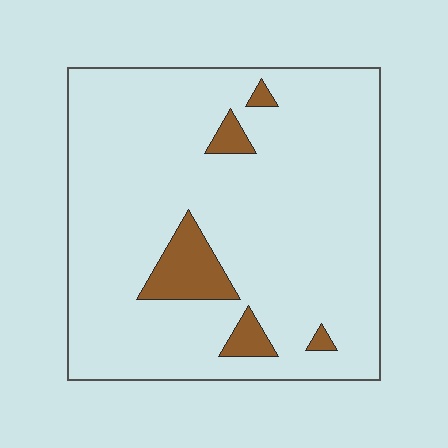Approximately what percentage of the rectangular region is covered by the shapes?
Approximately 10%.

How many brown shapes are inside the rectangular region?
5.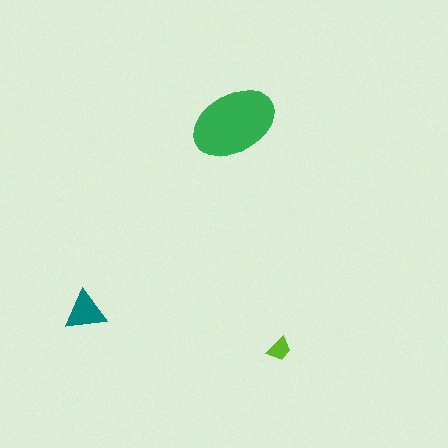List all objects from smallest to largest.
The lime trapezoid, the teal triangle, the green ellipse.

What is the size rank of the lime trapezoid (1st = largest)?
3rd.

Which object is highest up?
The green ellipse is topmost.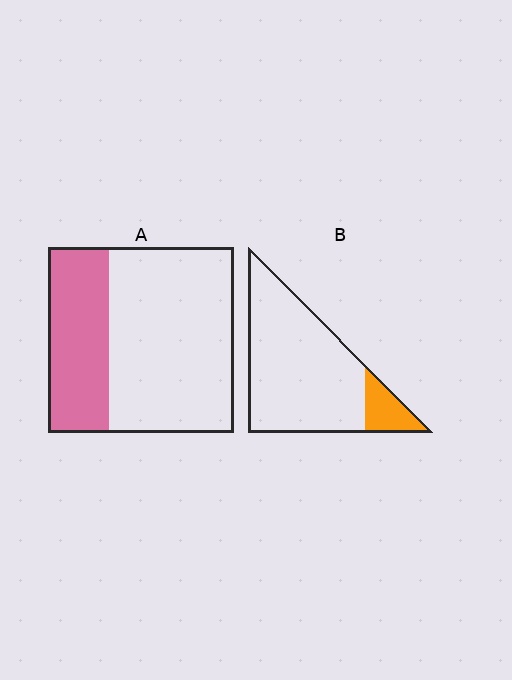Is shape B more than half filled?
No.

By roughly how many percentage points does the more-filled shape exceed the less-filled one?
By roughly 20 percentage points (A over B).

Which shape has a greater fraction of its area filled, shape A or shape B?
Shape A.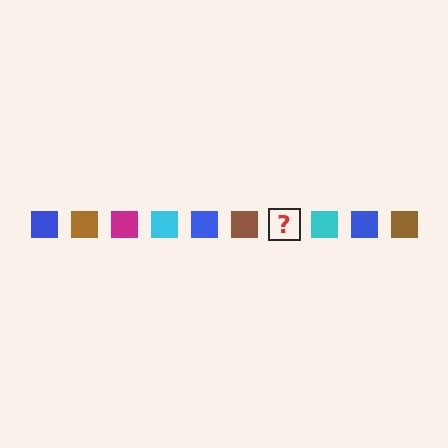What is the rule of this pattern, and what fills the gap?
The rule is that the pattern cycles through blue, brown, magenta, cyan squares. The gap should be filled with a magenta square.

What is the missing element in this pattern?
The missing element is a magenta square.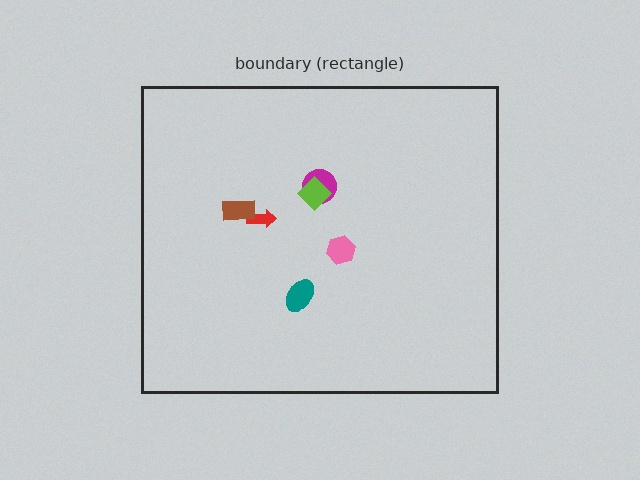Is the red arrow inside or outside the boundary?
Inside.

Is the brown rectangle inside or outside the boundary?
Inside.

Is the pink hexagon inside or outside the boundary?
Inside.